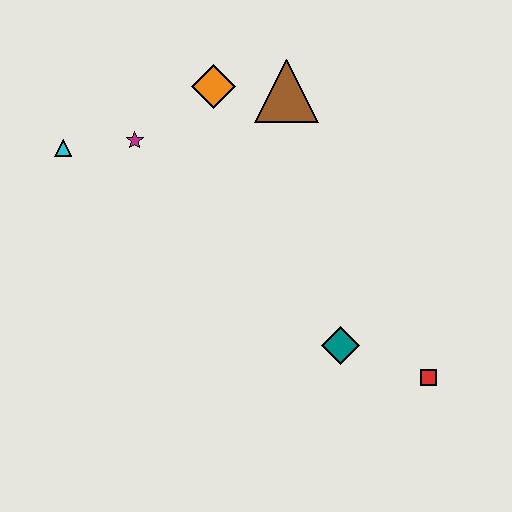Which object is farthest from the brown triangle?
The red square is farthest from the brown triangle.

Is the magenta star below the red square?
No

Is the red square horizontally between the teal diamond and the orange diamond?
No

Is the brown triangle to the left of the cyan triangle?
No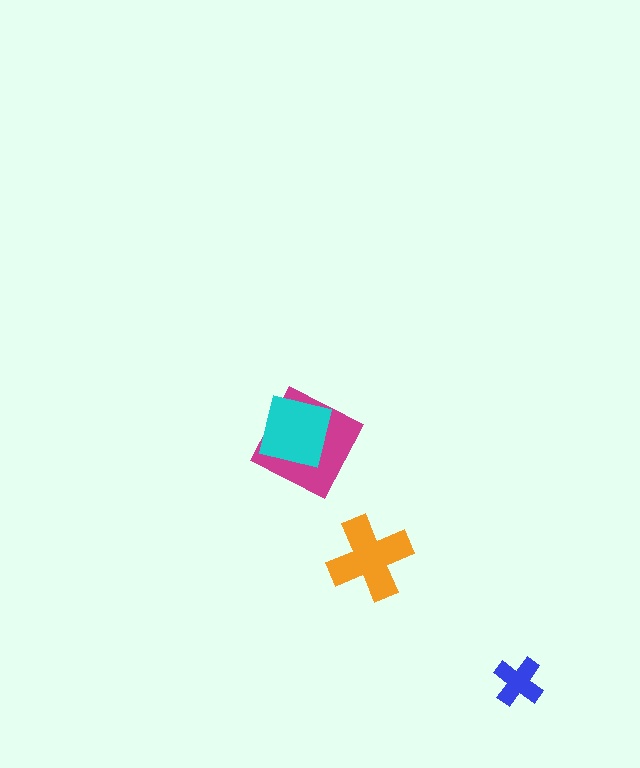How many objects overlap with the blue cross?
0 objects overlap with the blue cross.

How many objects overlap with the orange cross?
0 objects overlap with the orange cross.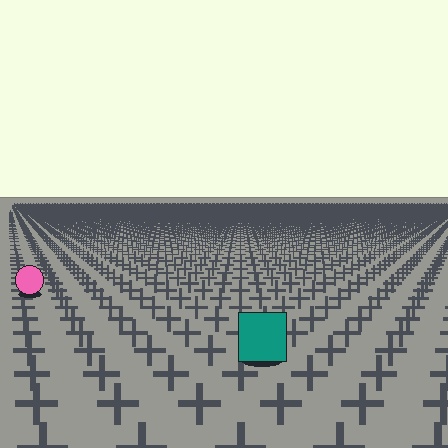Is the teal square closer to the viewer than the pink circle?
Yes. The teal square is closer — you can tell from the texture gradient: the ground texture is coarser near it.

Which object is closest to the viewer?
The teal square is closest. The texture marks near it are larger and more spread out.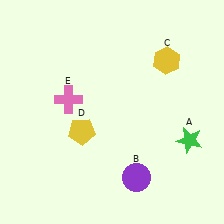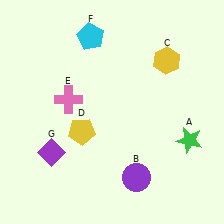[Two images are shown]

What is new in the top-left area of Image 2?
A cyan pentagon (F) was added in the top-left area of Image 2.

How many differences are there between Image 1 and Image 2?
There are 2 differences between the two images.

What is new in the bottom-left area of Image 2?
A purple diamond (G) was added in the bottom-left area of Image 2.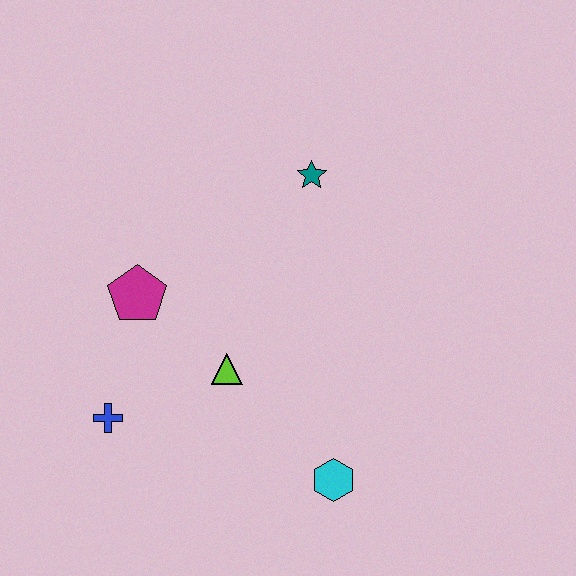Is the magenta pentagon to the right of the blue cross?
Yes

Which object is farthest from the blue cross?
The teal star is farthest from the blue cross.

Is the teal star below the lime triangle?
No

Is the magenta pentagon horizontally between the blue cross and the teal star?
Yes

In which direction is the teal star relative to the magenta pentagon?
The teal star is to the right of the magenta pentagon.